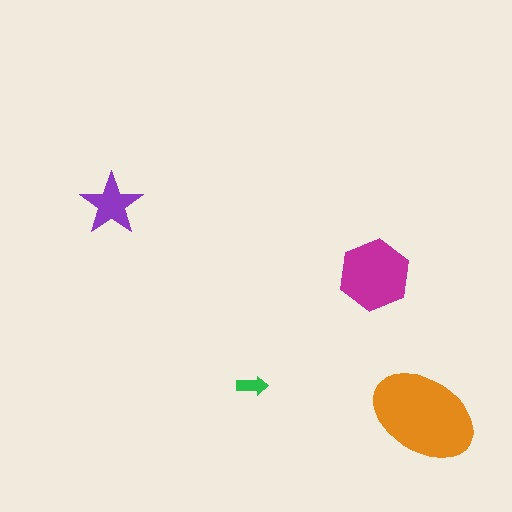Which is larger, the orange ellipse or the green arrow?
The orange ellipse.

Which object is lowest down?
The orange ellipse is bottommost.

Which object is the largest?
The orange ellipse.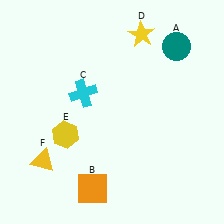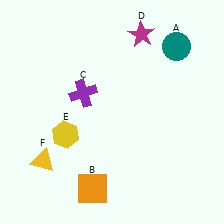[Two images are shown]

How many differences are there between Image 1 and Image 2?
There are 2 differences between the two images.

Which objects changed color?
C changed from cyan to purple. D changed from yellow to magenta.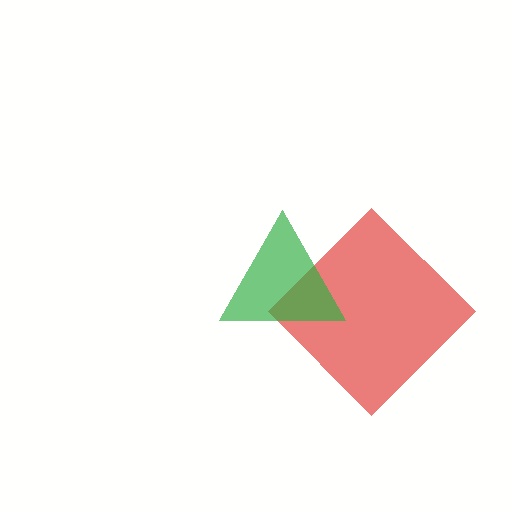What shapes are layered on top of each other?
The layered shapes are: a red diamond, a green triangle.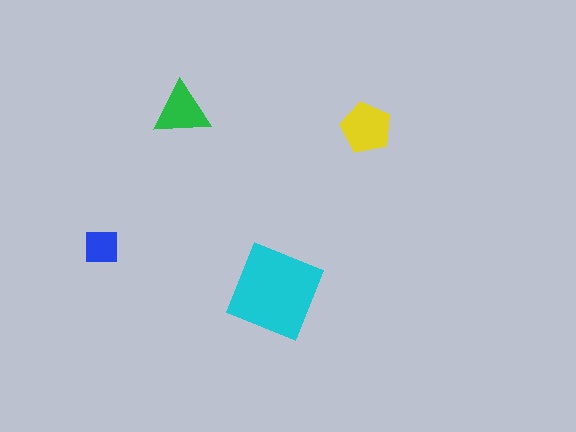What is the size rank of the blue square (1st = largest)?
4th.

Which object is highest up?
The green triangle is topmost.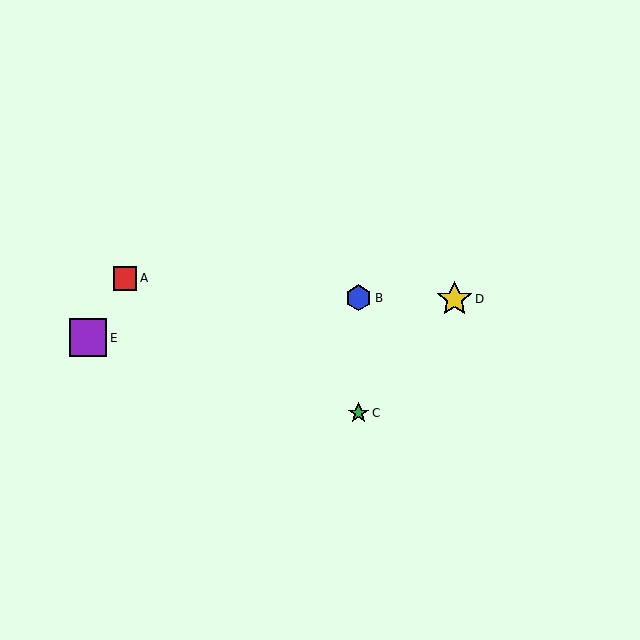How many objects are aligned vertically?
2 objects (B, C) are aligned vertically.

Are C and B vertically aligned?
Yes, both are at x≈358.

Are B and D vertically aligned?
No, B is at x≈358 and D is at x≈455.